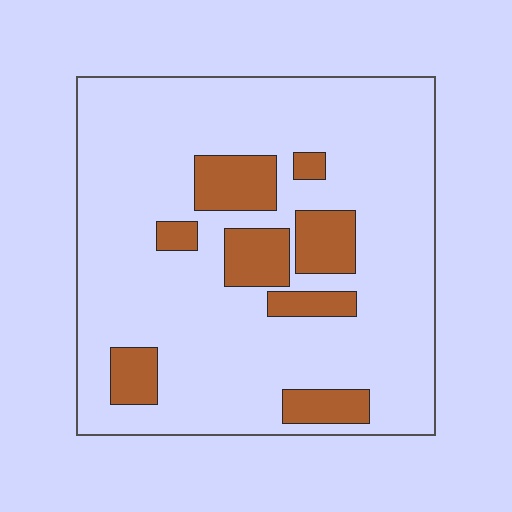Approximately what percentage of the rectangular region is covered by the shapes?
Approximately 20%.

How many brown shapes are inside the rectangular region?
8.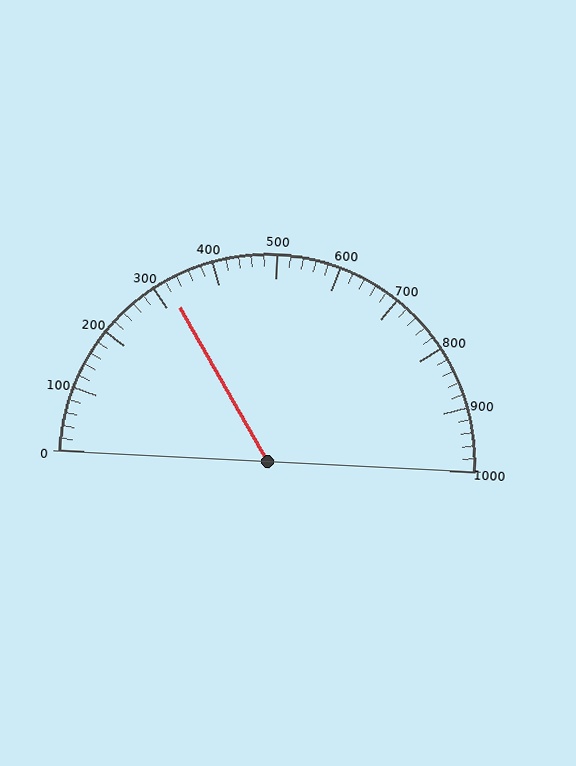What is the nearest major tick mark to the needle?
The nearest major tick mark is 300.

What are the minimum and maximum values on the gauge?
The gauge ranges from 0 to 1000.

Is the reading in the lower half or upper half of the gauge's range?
The reading is in the lower half of the range (0 to 1000).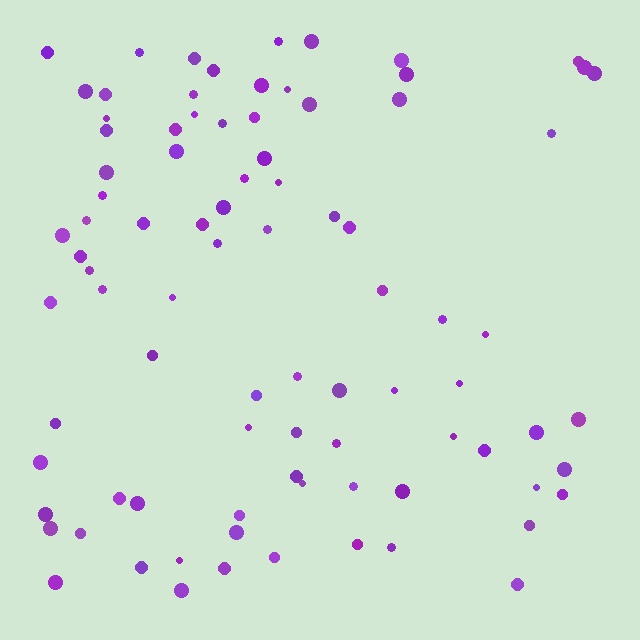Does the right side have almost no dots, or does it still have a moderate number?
Still a moderate number, just noticeably fewer than the left.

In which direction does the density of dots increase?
From right to left, with the left side densest.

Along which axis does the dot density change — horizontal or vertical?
Horizontal.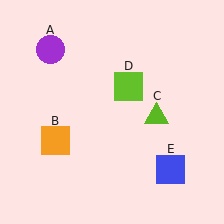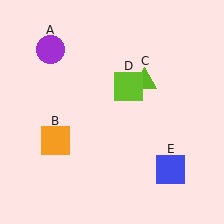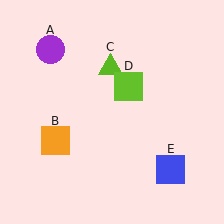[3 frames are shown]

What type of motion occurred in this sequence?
The lime triangle (object C) rotated counterclockwise around the center of the scene.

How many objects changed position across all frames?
1 object changed position: lime triangle (object C).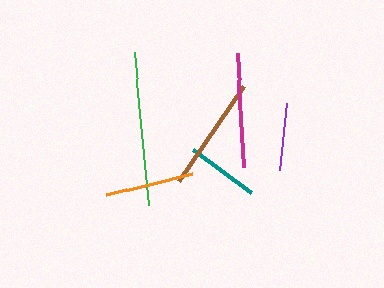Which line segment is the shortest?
The purple line is the shortest at approximately 68 pixels.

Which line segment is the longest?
The green line is the longest at approximately 154 pixels.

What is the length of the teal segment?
The teal segment is approximately 72 pixels long.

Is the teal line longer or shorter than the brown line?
The brown line is longer than the teal line.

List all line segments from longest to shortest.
From longest to shortest: green, brown, magenta, orange, teal, purple.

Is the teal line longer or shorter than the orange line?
The orange line is longer than the teal line.